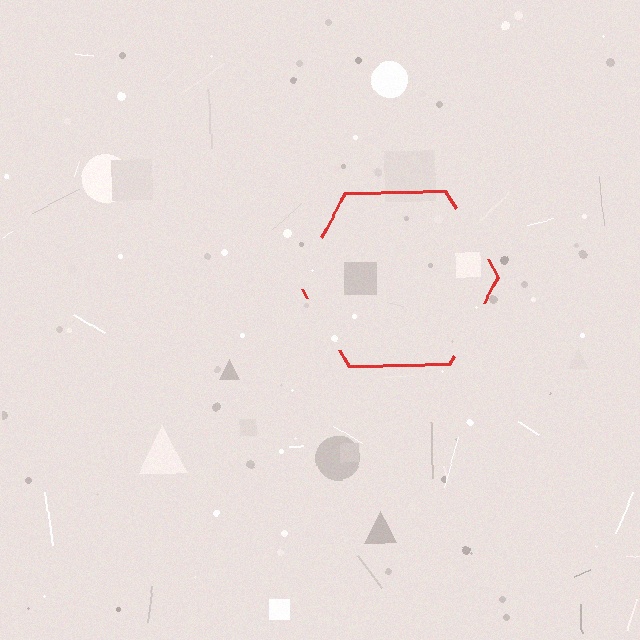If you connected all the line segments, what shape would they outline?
They would outline a hexagon.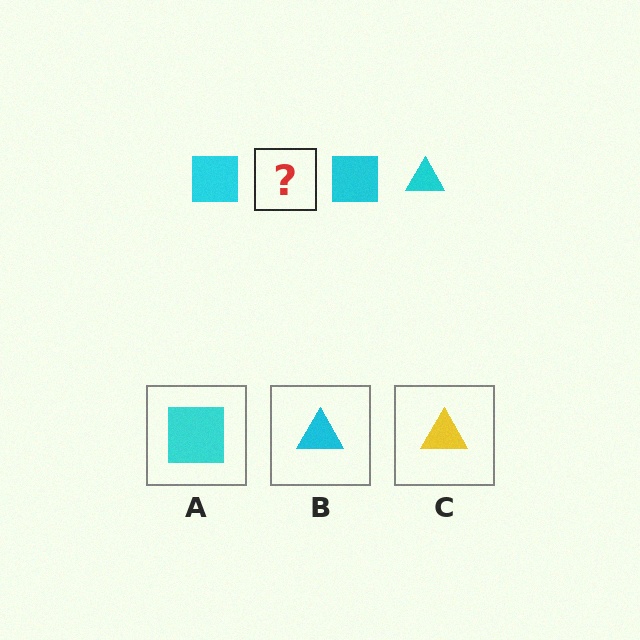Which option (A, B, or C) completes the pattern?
B.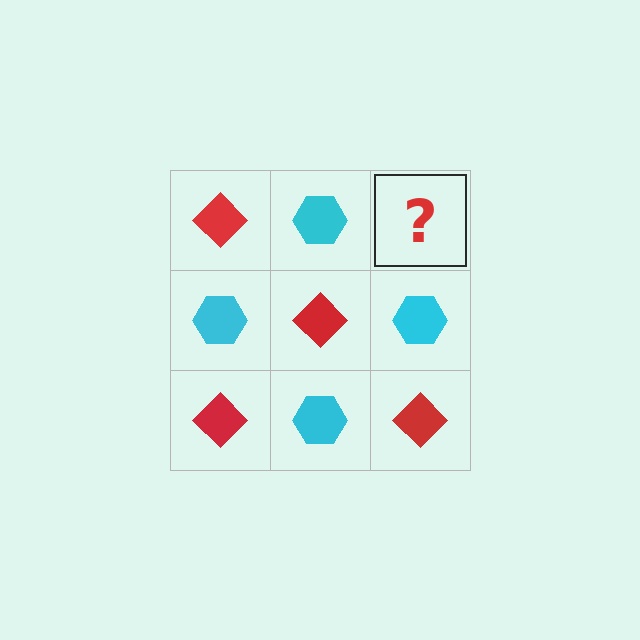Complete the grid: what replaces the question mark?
The question mark should be replaced with a red diamond.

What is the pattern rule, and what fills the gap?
The rule is that it alternates red diamond and cyan hexagon in a checkerboard pattern. The gap should be filled with a red diamond.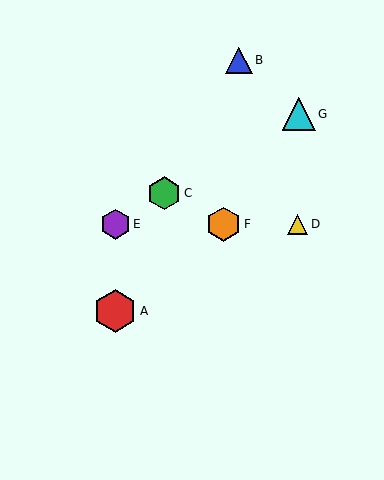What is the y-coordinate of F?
Object F is at y≈224.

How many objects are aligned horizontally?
3 objects (D, E, F) are aligned horizontally.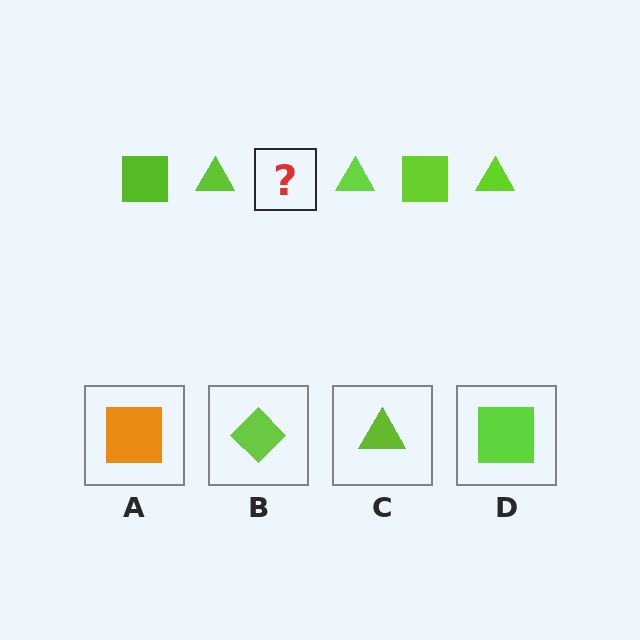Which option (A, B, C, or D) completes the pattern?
D.